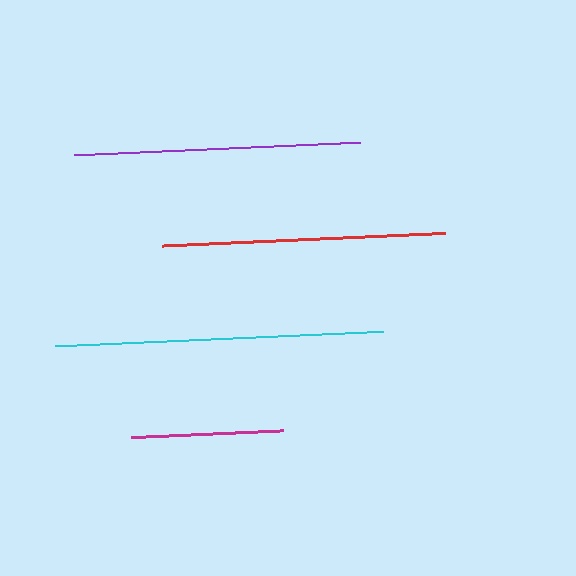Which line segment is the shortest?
The magenta line is the shortest at approximately 152 pixels.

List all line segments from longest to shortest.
From longest to shortest: cyan, purple, red, magenta.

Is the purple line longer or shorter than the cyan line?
The cyan line is longer than the purple line.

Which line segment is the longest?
The cyan line is the longest at approximately 328 pixels.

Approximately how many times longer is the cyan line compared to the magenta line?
The cyan line is approximately 2.2 times the length of the magenta line.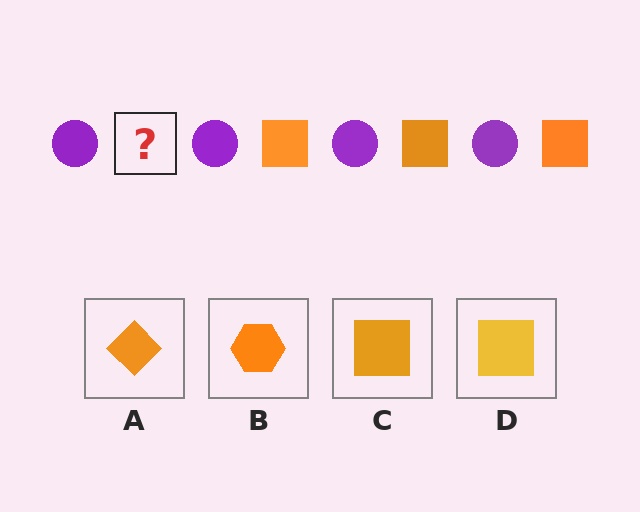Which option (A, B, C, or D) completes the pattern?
C.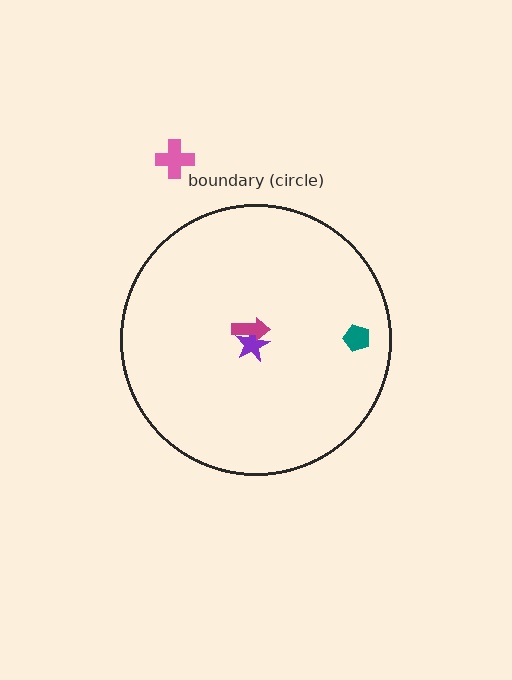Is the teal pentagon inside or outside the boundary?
Inside.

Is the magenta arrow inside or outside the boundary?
Inside.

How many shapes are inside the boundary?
3 inside, 1 outside.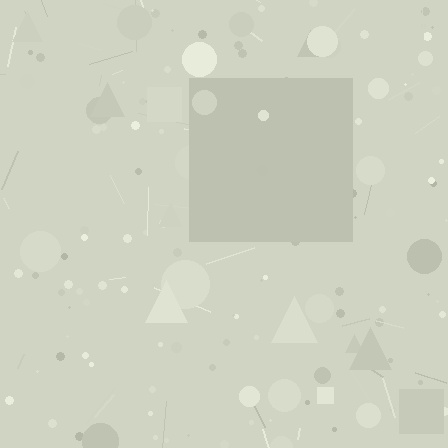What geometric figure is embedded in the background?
A square is embedded in the background.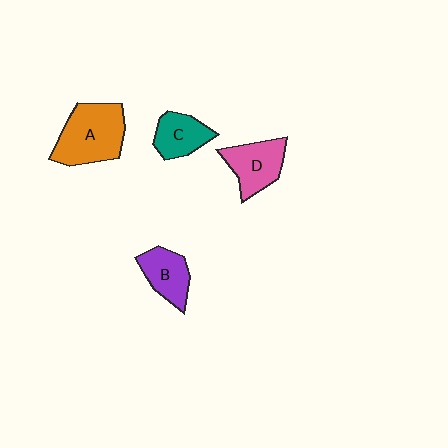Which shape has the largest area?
Shape A (orange).